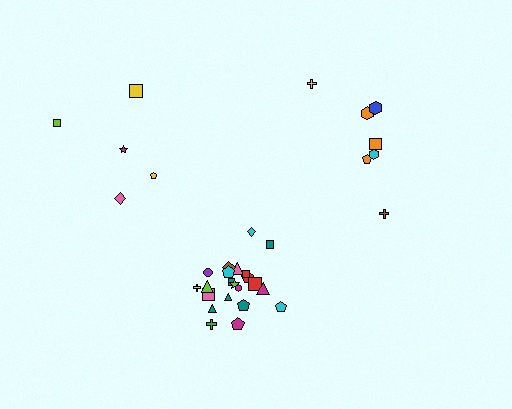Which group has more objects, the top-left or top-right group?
The top-right group.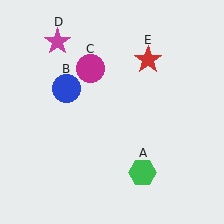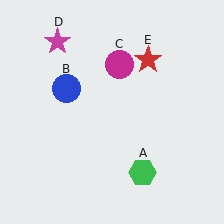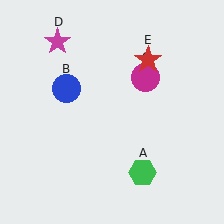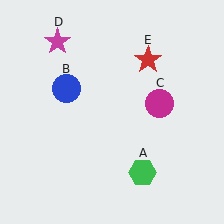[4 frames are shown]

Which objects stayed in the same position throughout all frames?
Green hexagon (object A) and blue circle (object B) and magenta star (object D) and red star (object E) remained stationary.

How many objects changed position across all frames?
1 object changed position: magenta circle (object C).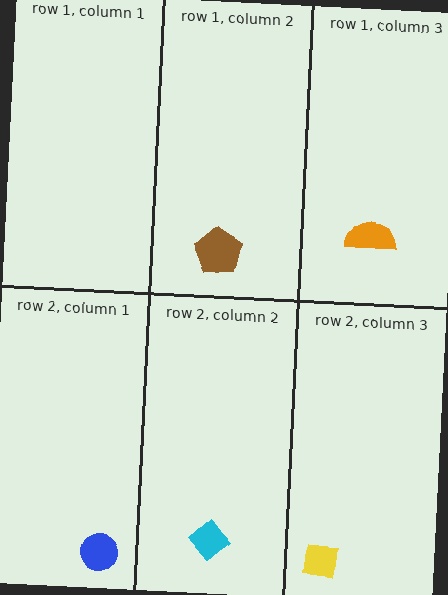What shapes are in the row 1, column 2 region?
The brown pentagon.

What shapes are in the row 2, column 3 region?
The yellow square.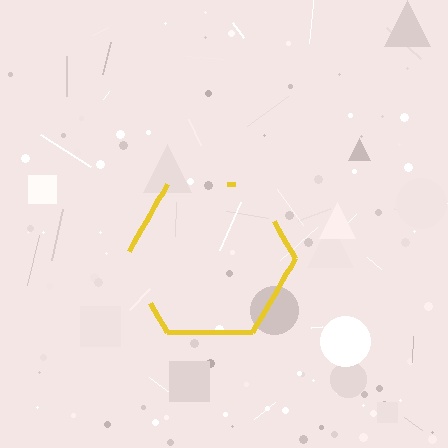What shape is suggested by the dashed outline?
The dashed outline suggests a hexagon.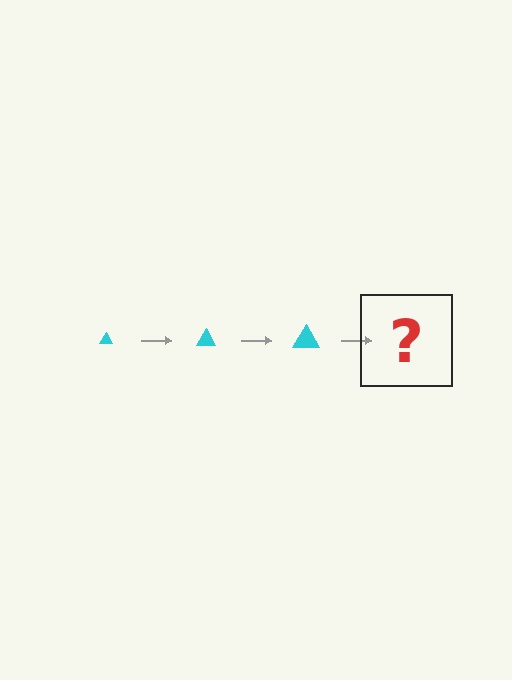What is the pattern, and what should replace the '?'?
The pattern is that the triangle gets progressively larger each step. The '?' should be a cyan triangle, larger than the previous one.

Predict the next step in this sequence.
The next step is a cyan triangle, larger than the previous one.